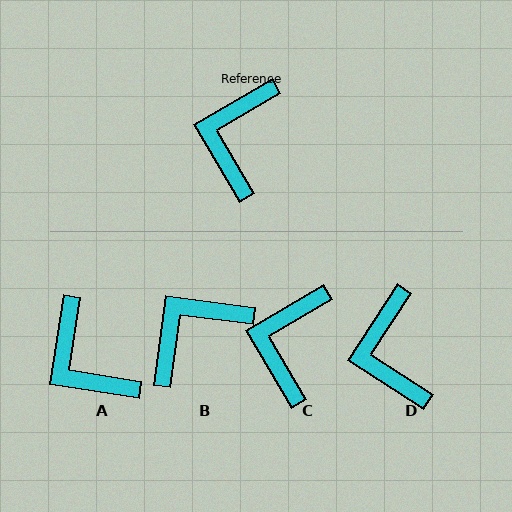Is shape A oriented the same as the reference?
No, it is off by about 50 degrees.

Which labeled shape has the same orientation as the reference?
C.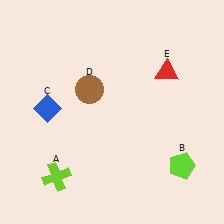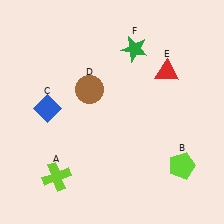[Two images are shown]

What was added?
A green star (F) was added in Image 2.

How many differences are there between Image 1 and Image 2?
There is 1 difference between the two images.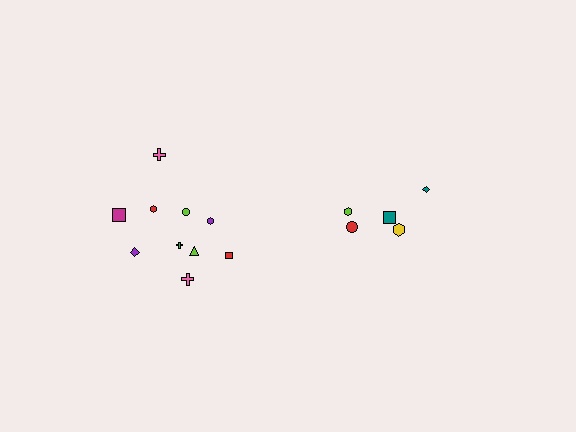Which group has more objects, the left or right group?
The left group.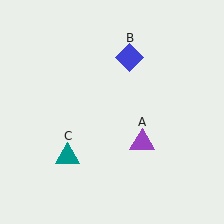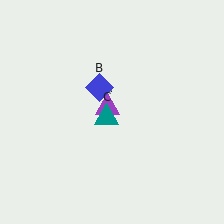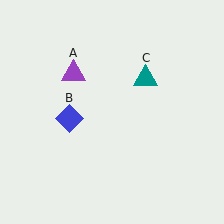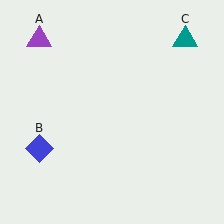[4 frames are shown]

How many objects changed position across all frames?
3 objects changed position: purple triangle (object A), blue diamond (object B), teal triangle (object C).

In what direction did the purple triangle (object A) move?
The purple triangle (object A) moved up and to the left.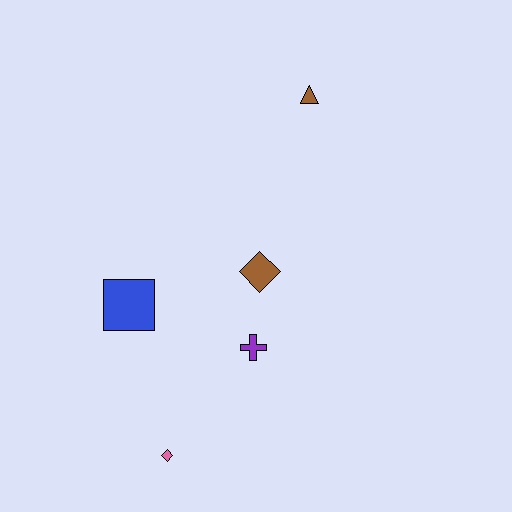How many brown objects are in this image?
There are 2 brown objects.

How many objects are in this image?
There are 5 objects.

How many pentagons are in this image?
There are no pentagons.